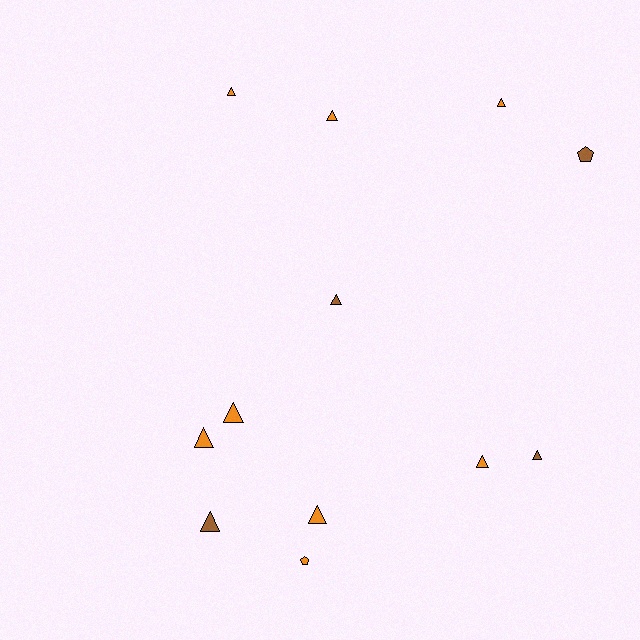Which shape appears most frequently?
Triangle, with 10 objects.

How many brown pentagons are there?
There is 1 brown pentagon.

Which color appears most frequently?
Orange, with 8 objects.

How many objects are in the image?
There are 12 objects.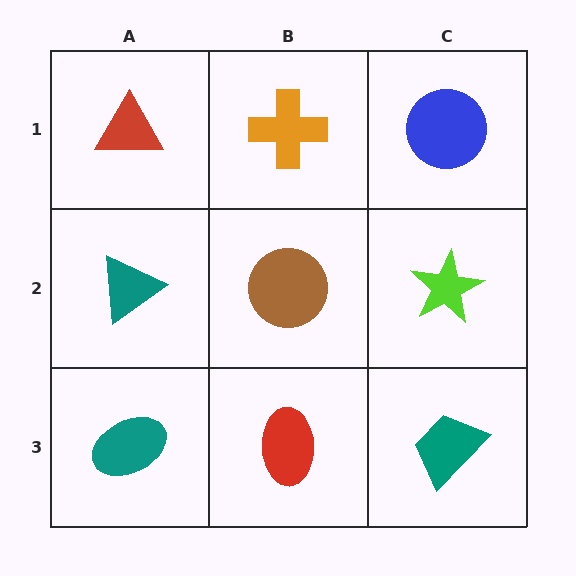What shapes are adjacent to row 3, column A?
A teal triangle (row 2, column A), a red ellipse (row 3, column B).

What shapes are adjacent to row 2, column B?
An orange cross (row 1, column B), a red ellipse (row 3, column B), a teal triangle (row 2, column A), a lime star (row 2, column C).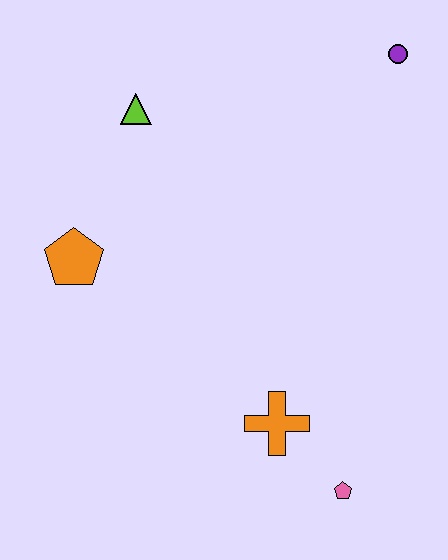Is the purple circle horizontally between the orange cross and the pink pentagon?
No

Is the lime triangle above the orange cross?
Yes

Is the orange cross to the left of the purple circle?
Yes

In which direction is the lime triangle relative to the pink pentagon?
The lime triangle is above the pink pentagon.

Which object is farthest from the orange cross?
The purple circle is farthest from the orange cross.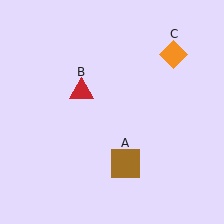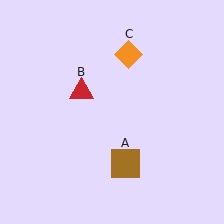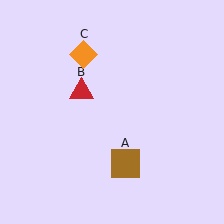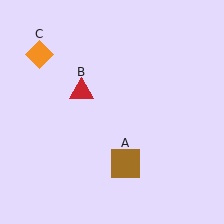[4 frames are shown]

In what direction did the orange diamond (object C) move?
The orange diamond (object C) moved left.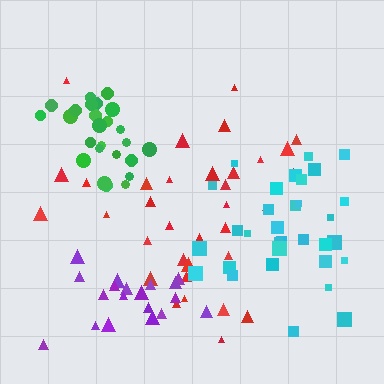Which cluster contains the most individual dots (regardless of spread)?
Red (35).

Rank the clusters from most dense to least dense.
green, purple, cyan, red.